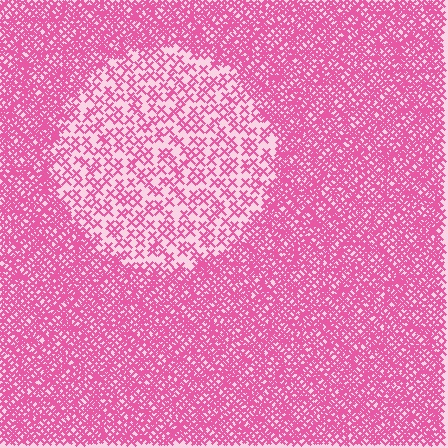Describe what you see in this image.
The image contains small pink elements arranged at two different densities. A circle-shaped region is visible where the elements are less densely packed than the surrounding area.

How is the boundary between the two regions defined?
The boundary is defined by a change in element density (approximately 2.6x ratio). All elements are the same color, size, and shape.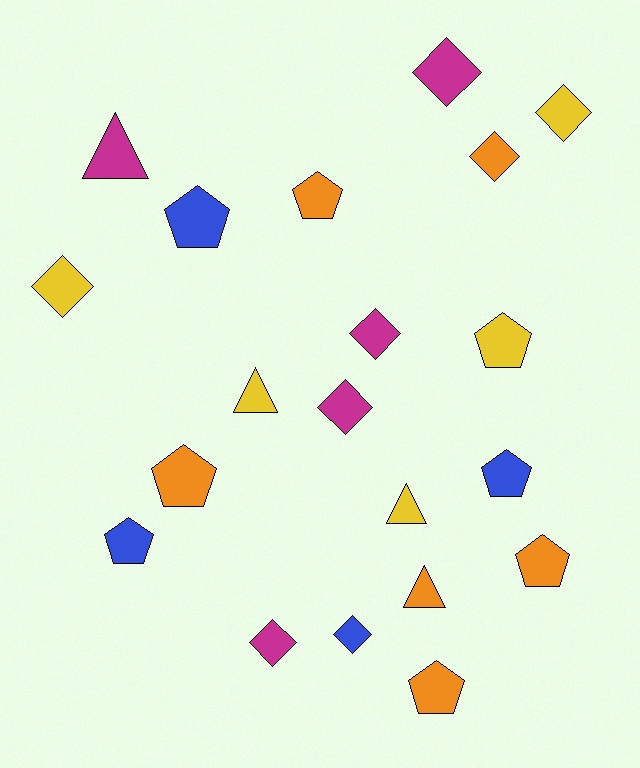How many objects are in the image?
There are 20 objects.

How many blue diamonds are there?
There is 1 blue diamond.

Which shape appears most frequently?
Diamond, with 8 objects.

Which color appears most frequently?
Orange, with 6 objects.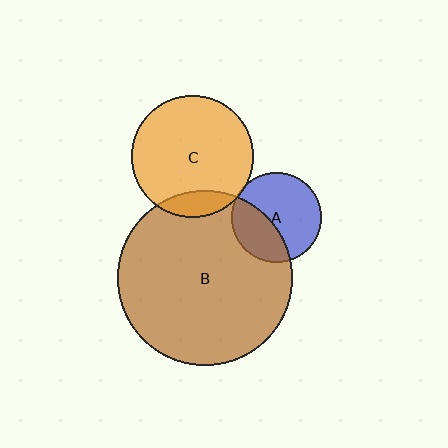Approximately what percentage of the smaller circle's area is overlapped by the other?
Approximately 15%.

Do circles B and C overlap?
Yes.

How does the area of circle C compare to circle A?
Approximately 1.8 times.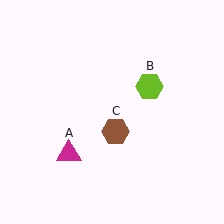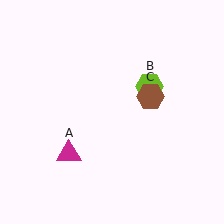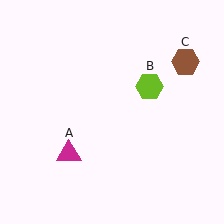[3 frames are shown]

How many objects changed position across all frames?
1 object changed position: brown hexagon (object C).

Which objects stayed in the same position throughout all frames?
Magenta triangle (object A) and lime hexagon (object B) remained stationary.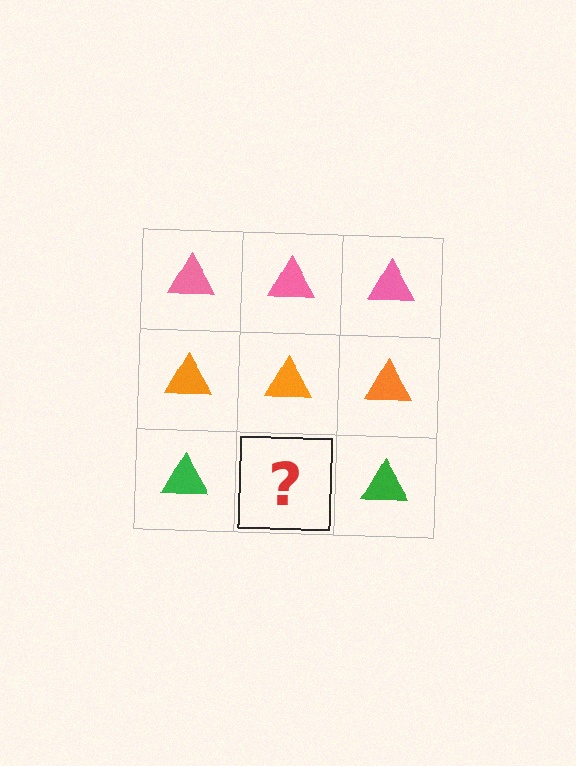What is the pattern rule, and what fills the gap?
The rule is that each row has a consistent color. The gap should be filled with a green triangle.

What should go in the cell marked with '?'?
The missing cell should contain a green triangle.